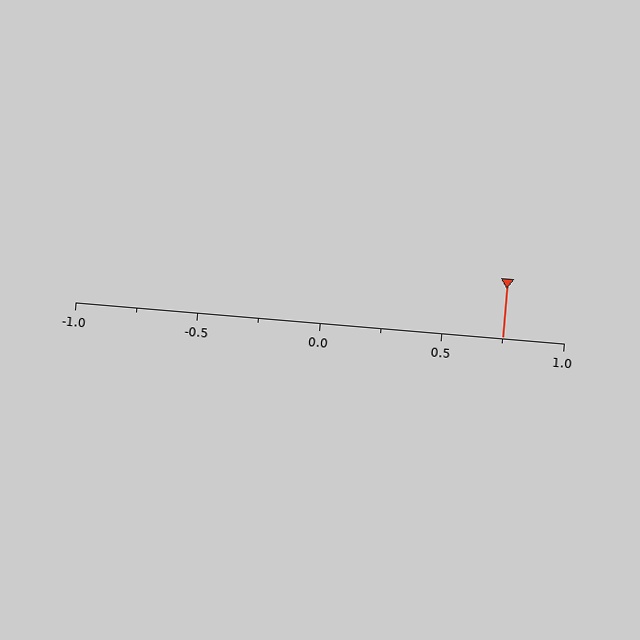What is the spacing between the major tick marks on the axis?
The major ticks are spaced 0.5 apart.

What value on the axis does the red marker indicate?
The marker indicates approximately 0.75.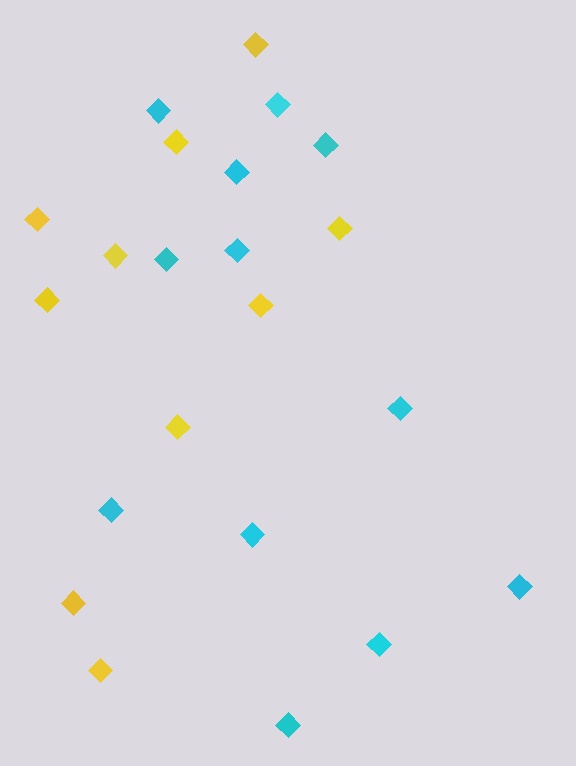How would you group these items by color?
There are 2 groups: one group of yellow diamonds (10) and one group of cyan diamonds (12).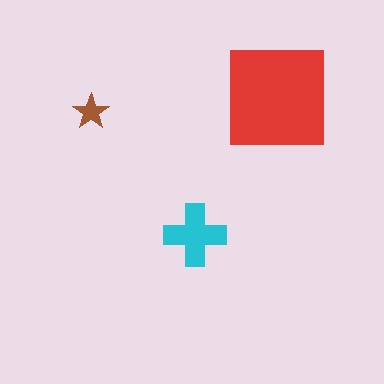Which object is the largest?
The red square.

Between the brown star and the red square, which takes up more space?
The red square.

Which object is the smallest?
The brown star.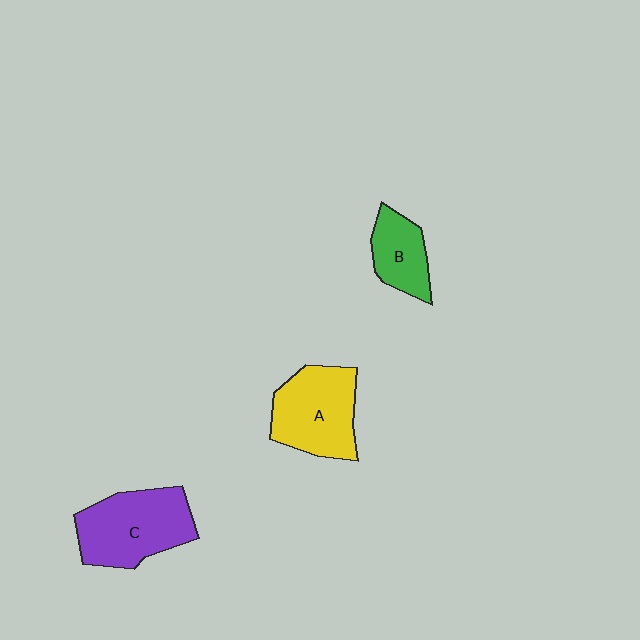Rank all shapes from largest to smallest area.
From largest to smallest: C (purple), A (yellow), B (green).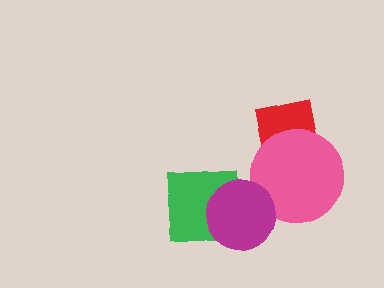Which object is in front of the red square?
The pink circle is in front of the red square.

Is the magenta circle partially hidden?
No, no other shape covers it.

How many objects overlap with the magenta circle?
2 objects overlap with the magenta circle.